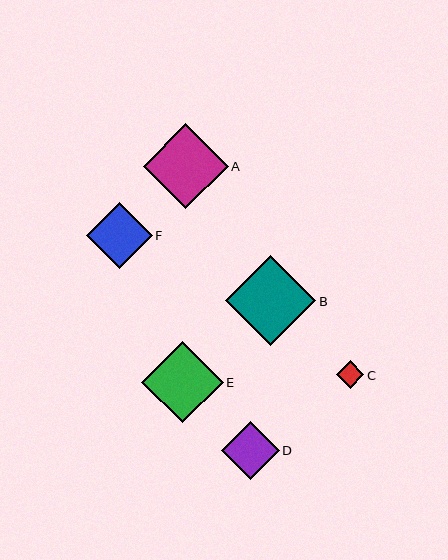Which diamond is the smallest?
Diamond C is the smallest with a size of approximately 28 pixels.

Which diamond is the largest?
Diamond B is the largest with a size of approximately 90 pixels.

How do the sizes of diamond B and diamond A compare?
Diamond B and diamond A are approximately the same size.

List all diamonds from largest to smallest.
From largest to smallest: B, A, E, F, D, C.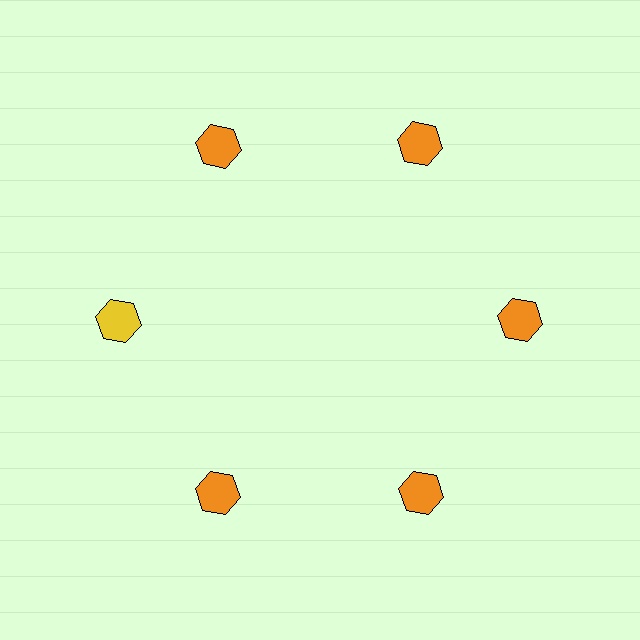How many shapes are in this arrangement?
There are 6 shapes arranged in a ring pattern.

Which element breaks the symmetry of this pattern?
The yellow hexagon at roughly the 9 o'clock position breaks the symmetry. All other shapes are orange hexagons.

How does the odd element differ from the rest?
It has a different color: yellow instead of orange.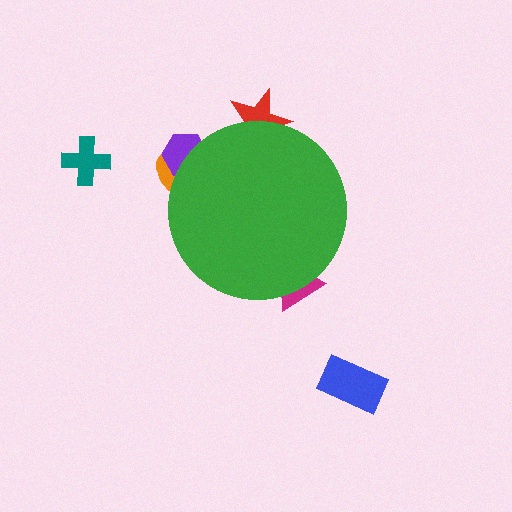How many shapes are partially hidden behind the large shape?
4 shapes are partially hidden.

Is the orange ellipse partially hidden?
Yes, the orange ellipse is partially hidden behind the green circle.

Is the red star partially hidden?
Yes, the red star is partially hidden behind the green circle.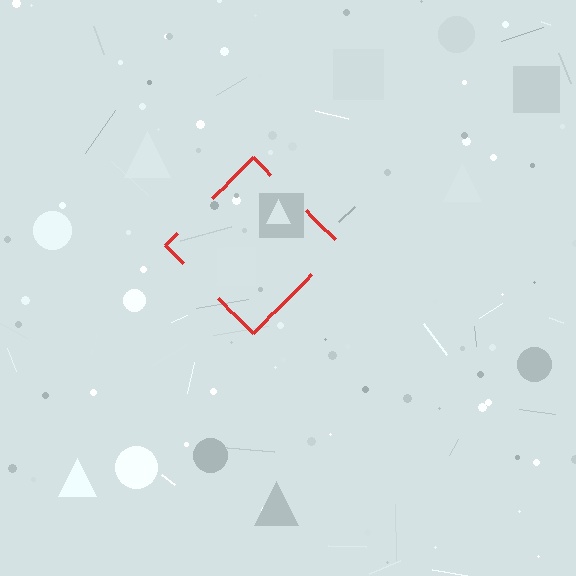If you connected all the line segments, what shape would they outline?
They would outline a diamond.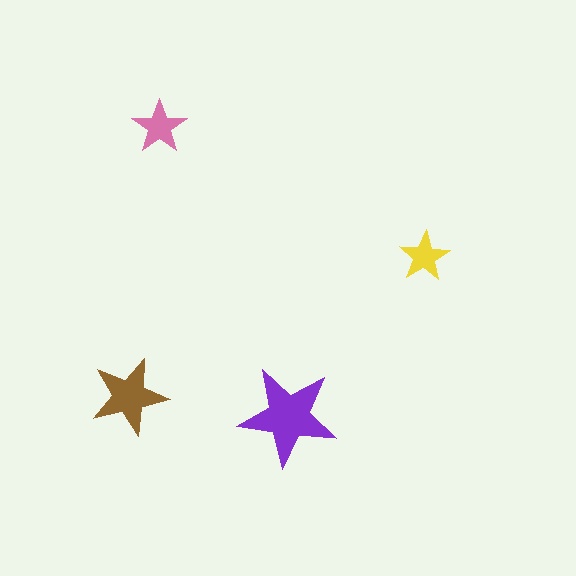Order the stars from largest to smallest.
the purple one, the brown one, the pink one, the yellow one.